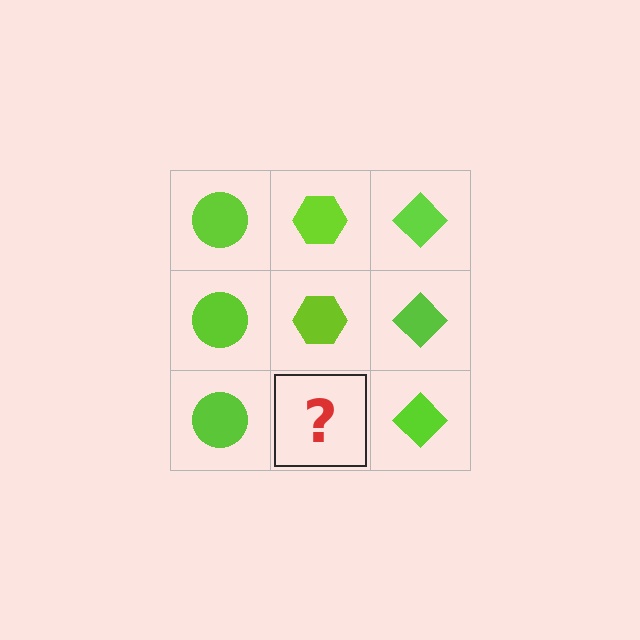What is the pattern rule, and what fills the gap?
The rule is that each column has a consistent shape. The gap should be filled with a lime hexagon.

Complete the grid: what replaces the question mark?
The question mark should be replaced with a lime hexagon.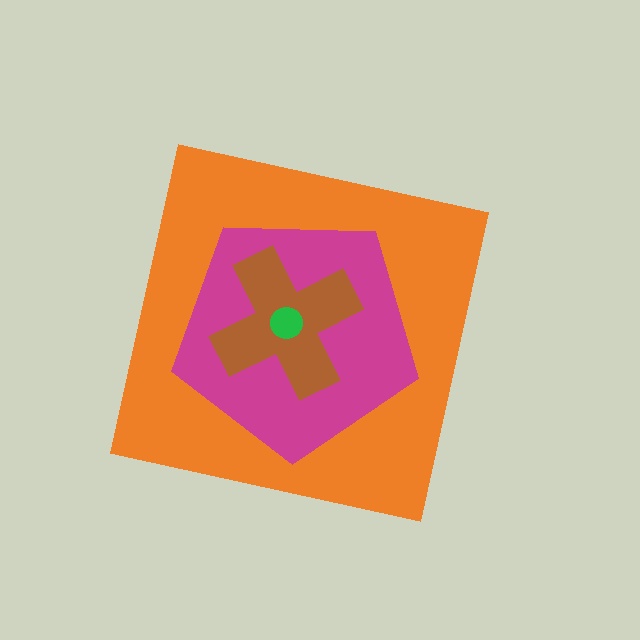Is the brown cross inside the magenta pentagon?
Yes.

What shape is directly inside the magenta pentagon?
The brown cross.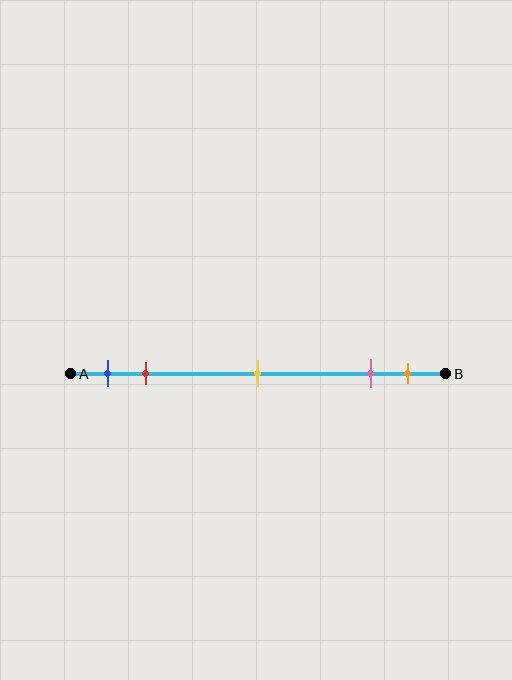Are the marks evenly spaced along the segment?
No, the marks are not evenly spaced.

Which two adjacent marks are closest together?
The pink and orange marks are the closest adjacent pair.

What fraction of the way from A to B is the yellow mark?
The yellow mark is approximately 50% (0.5) of the way from A to B.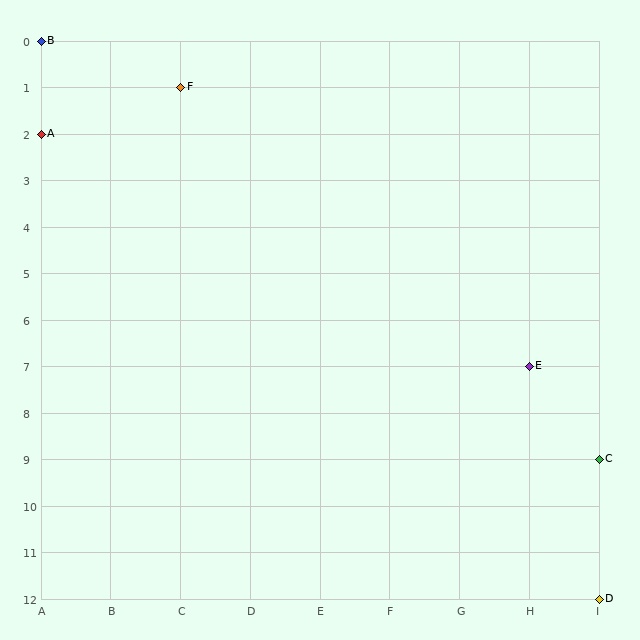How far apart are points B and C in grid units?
Points B and C are 8 columns and 9 rows apart (about 12.0 grid units diagonally).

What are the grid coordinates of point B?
Point B is at grid coordinates (A, 0).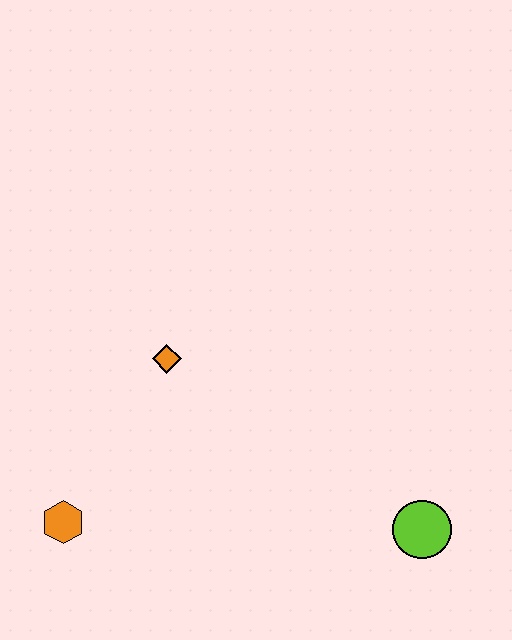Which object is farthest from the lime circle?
The orange hexagon is farthest from the lime circle.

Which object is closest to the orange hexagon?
The orange diamond is closest to the orange hexagon.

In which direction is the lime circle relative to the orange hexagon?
The lime circle is to the right of the orange hexagon.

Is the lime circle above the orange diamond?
No